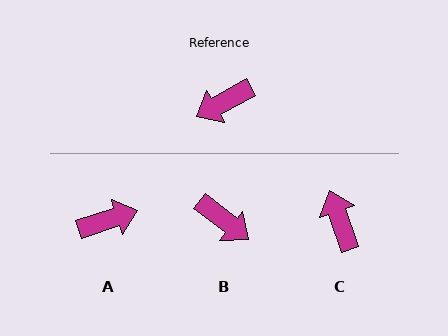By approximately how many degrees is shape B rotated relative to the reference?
Approximately 113 degrees counter-clockwise.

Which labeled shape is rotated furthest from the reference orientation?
A, about 170 degrees away.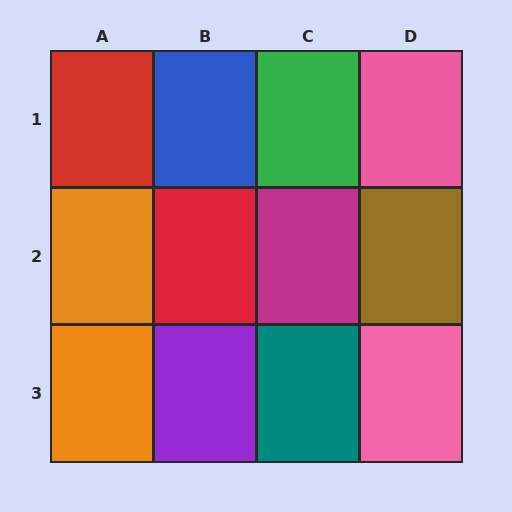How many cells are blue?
1 cell is blue.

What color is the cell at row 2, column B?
Red.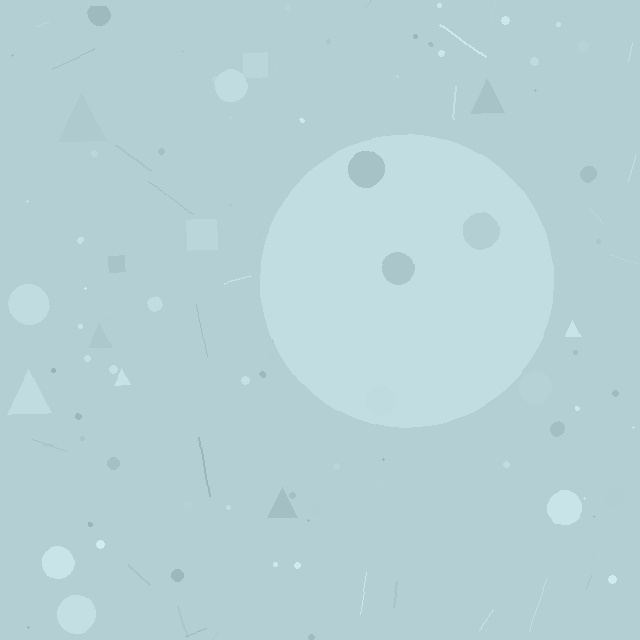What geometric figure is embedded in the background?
A circle is embedded in the background.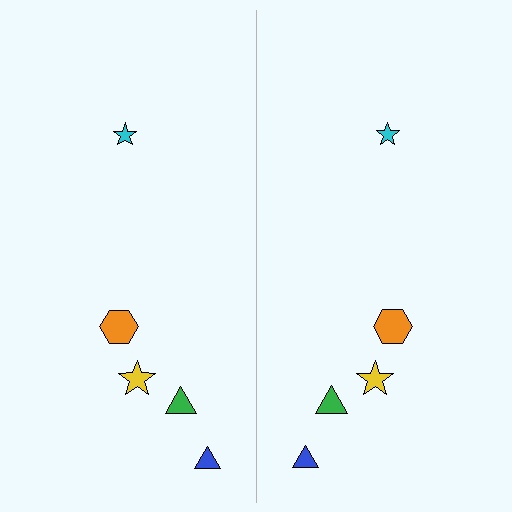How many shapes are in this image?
There are 10 shapes in this image.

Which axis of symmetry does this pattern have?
The pattern has a vertical axis of symmetry running through the center of the image.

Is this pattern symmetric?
Yes, this pattern has bilateral (reflection) symmetry.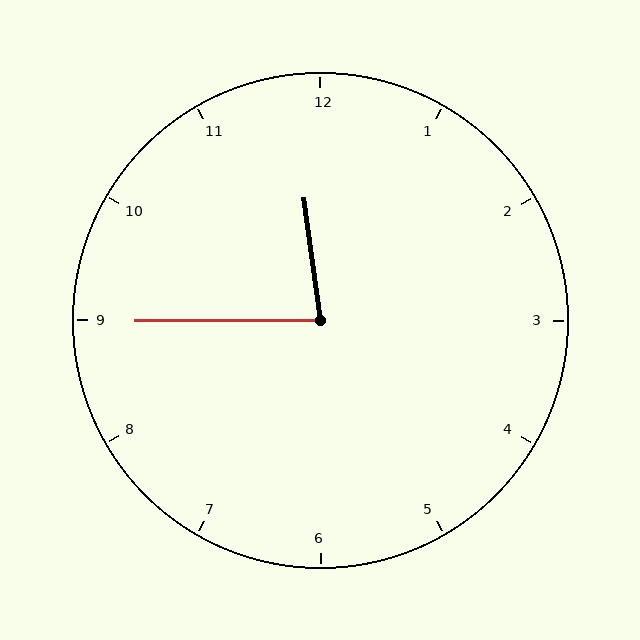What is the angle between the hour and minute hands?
Approximately 82 degrees.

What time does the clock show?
11:45.